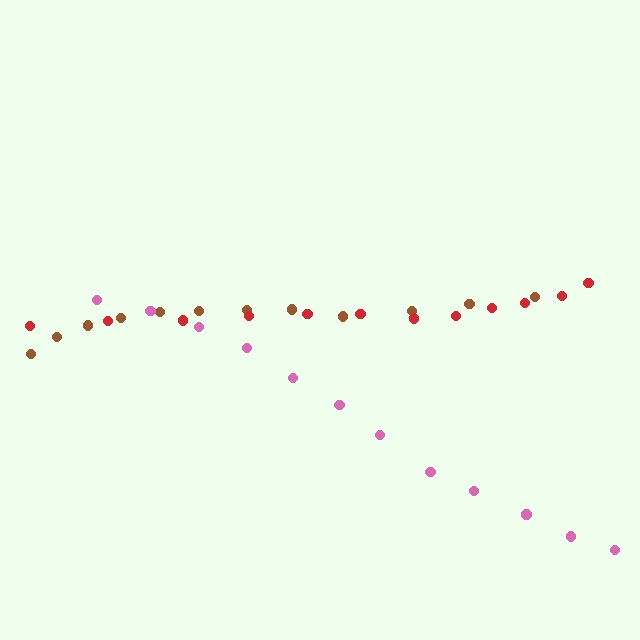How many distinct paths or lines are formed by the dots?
There are 3 distinct paths.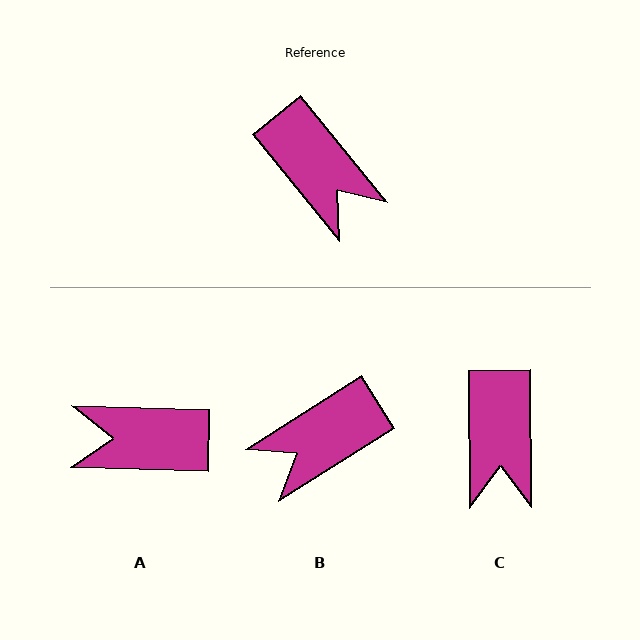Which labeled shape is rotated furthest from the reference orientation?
A, about 131 degrees away.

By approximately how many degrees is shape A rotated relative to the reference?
Approximately 131 degrees clockwise.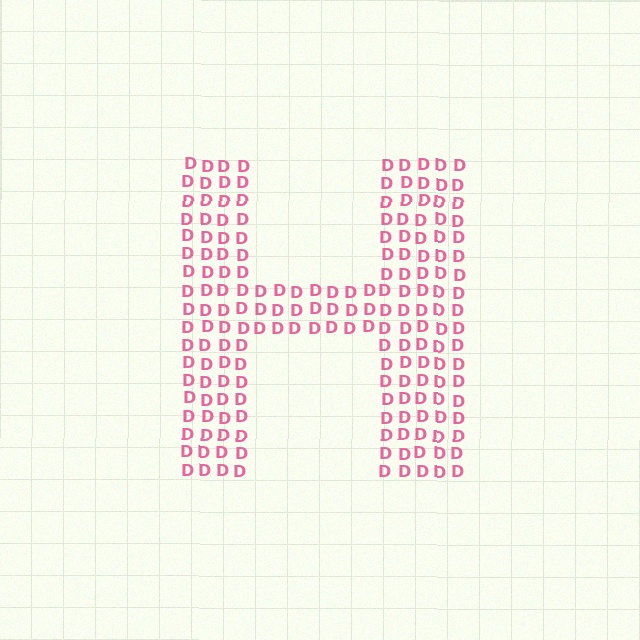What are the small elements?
The small elements are letter D's.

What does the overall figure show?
The overall figure shows the letter H.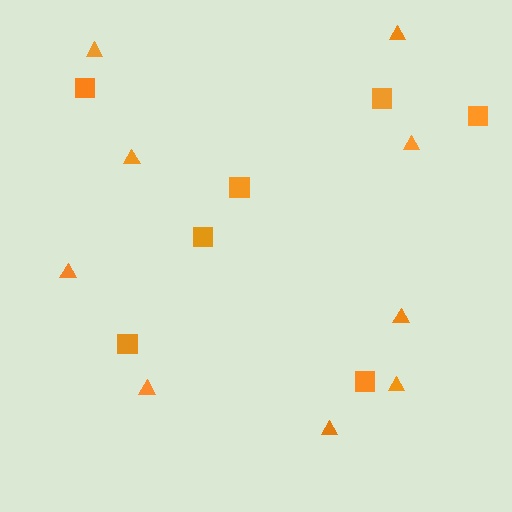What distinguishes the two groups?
There are 2 groups: one group of triangles (9) and one group of squares (7).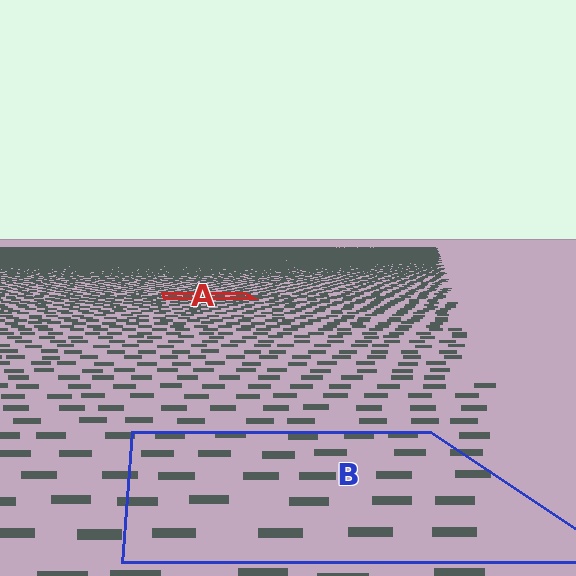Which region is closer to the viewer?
Region B is closer. The texture elements there are larger and more spread out.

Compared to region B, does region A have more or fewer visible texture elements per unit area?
Region A has more texture elements per unit area — they are packed more densely because it is farther away.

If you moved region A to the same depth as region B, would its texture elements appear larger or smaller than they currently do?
They would appear larger. At a closer depth, the same texture elements are projected at a bigger on-screen size.